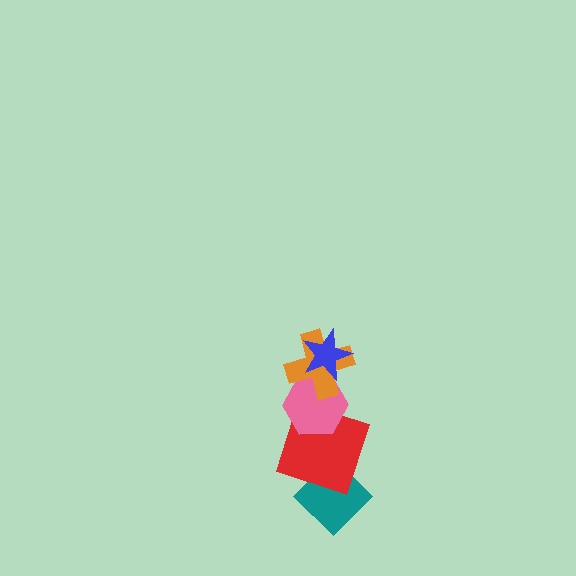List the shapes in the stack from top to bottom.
From top to bottom: the blue star, the orange cross, the pink hexagon, the red square, the teal diamond.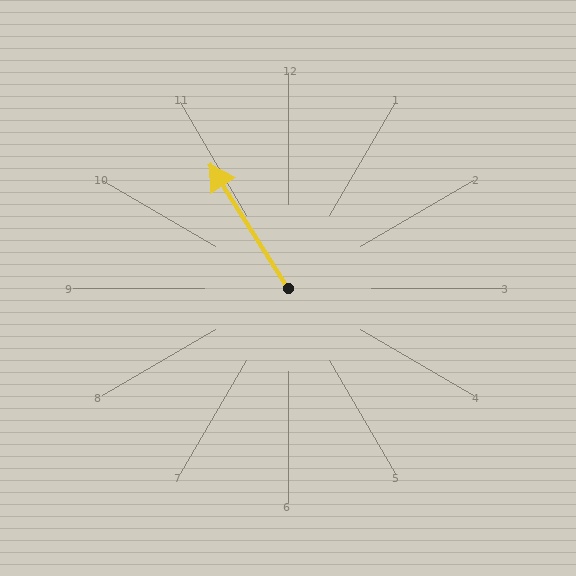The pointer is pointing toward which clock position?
Roughly 11 o'clock.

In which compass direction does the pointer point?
Northwest.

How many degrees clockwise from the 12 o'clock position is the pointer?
Approximately 328 degrees.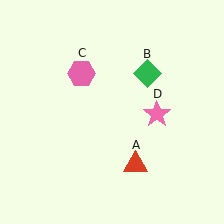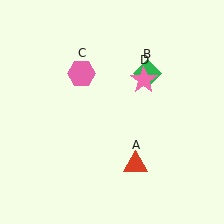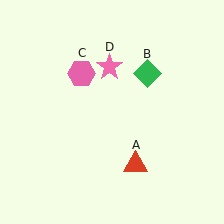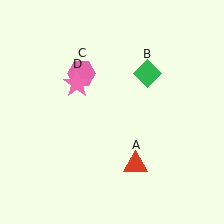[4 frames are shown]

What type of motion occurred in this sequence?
The pink star (object D) rotated counterclockwise around the center of the scene.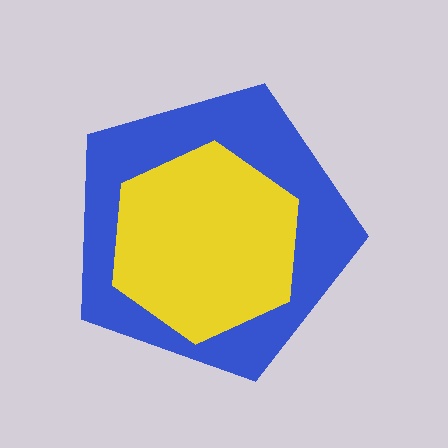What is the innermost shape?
The yellow hexagon.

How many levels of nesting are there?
2.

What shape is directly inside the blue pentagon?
The yellow hexagon.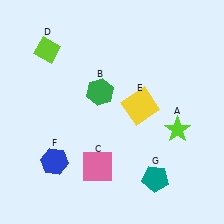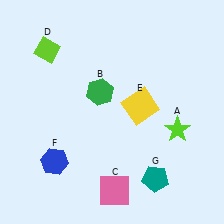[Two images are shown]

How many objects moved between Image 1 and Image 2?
1 object moved between the two images.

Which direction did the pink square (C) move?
The pink square (C) moved down.